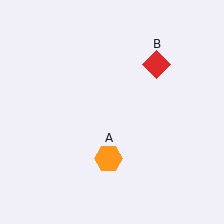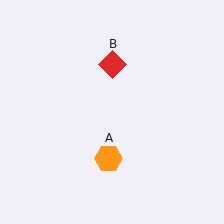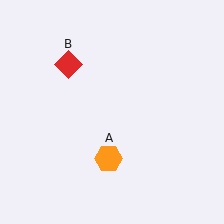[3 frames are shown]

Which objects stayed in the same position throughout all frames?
Orange hexagon (object A) remained stationary.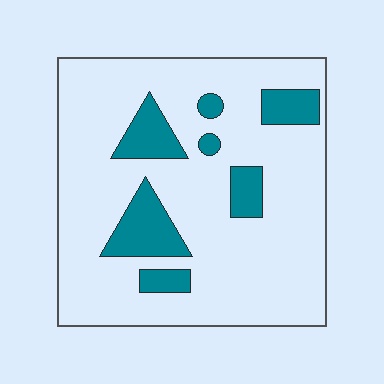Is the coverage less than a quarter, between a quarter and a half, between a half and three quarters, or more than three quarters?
Less than a quarter.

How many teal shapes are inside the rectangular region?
7.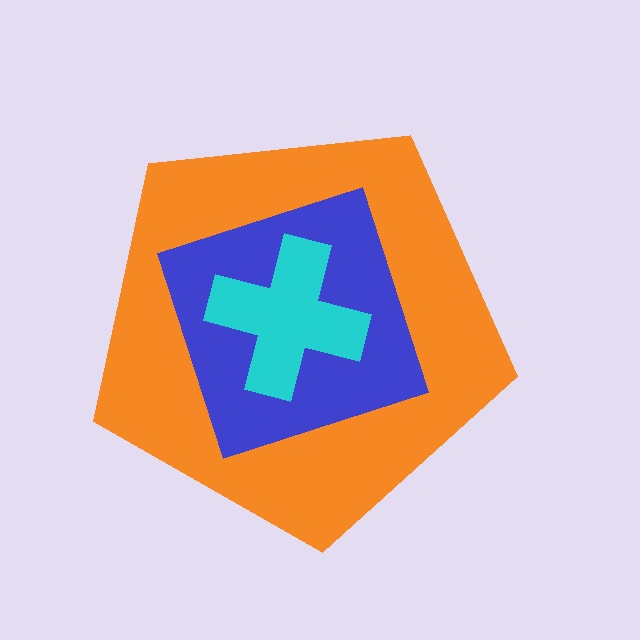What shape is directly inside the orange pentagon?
The blue square.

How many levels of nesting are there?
3.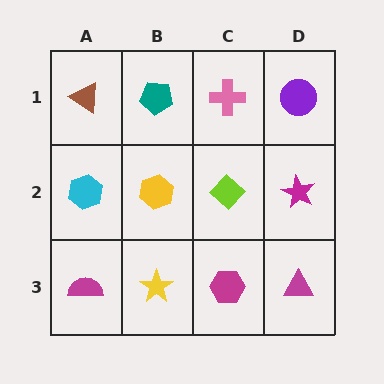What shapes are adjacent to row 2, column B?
A teal pentagon (row 1, column B), a yellow star (row 3, column B), a cyan hexagon (row 2, column A), a lime diamond (row 2, column C).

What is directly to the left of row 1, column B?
A brown triangle.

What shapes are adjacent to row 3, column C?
A lime diamond (row 2, column C), a yellow star (row 3, column B), a magenta triangle (row 3, column D).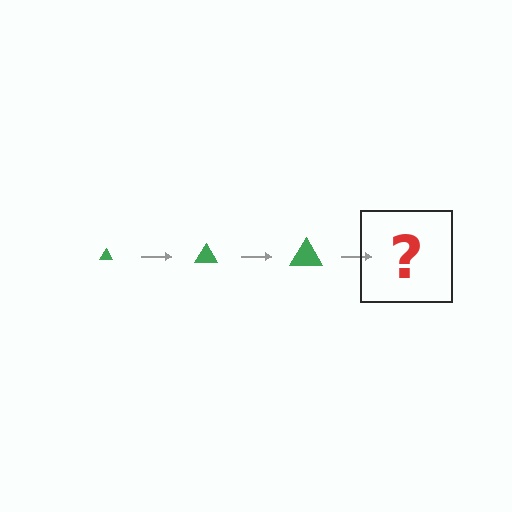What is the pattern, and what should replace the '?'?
The pattern is that the triangle gets progressively larger each step. The '?' should be a green triangle, larger than the previous one.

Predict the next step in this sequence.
The next step is a green triangle, larger than the previous one.